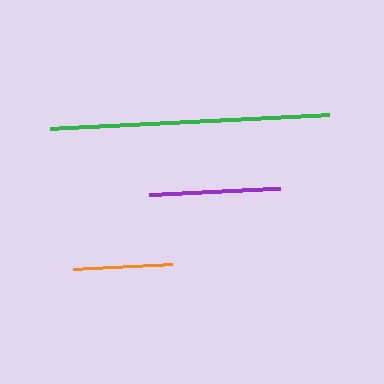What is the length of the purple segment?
The purple segment is approximately 131 pixels long.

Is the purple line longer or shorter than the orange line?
The purple line is longer than the orange line.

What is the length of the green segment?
The green segment is approximately 281 pixels long.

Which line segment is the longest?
The green line is the longest at approximately 281 pixels.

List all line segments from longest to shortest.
From longest to shortest: green, purple, orange.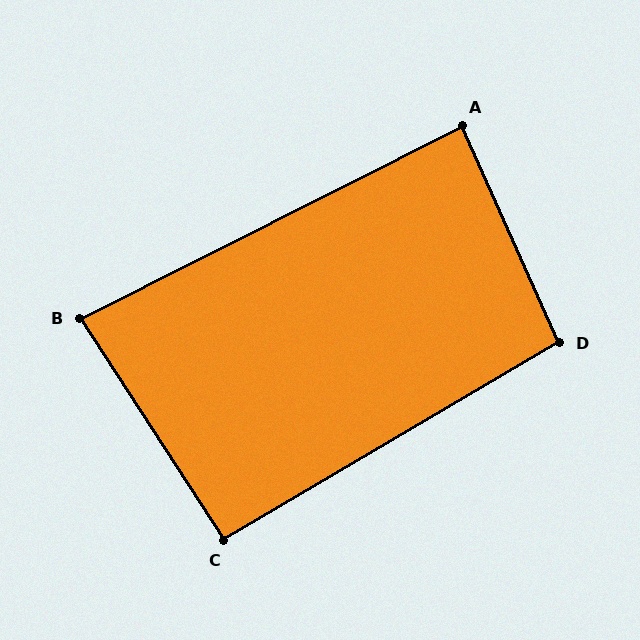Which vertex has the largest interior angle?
D, at approximately 96 degrees.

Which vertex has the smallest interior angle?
B, at approximately 84 degrees.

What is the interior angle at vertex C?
Approximately 93 degrees (approximately right).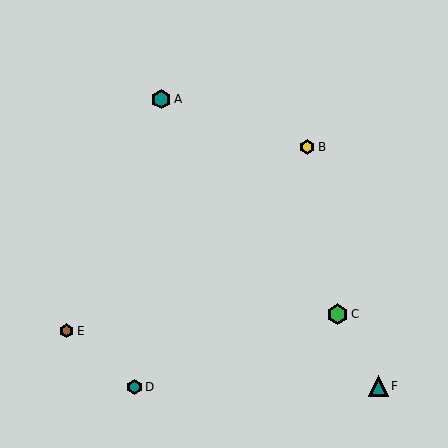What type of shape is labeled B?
Shape B is a yellow hexagon.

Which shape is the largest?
The green hexagon (labeled C) is the largest.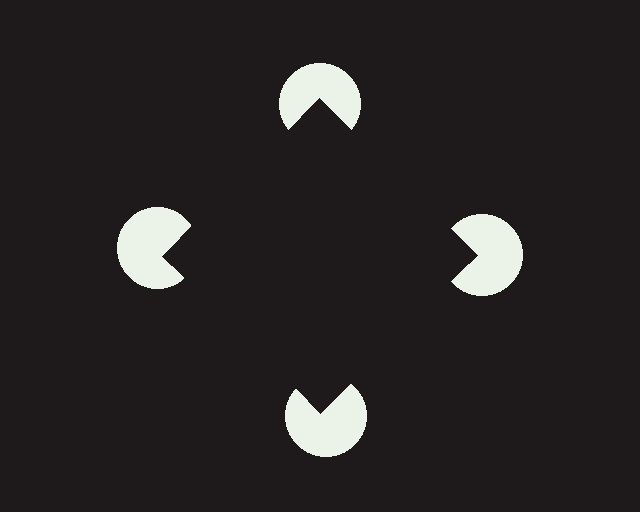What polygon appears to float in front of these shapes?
An illusory square — its edges are inferred from the aligned wedge cuts in the pac-man discs, not physically drawn.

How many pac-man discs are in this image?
There are 4 — one at each vertex of the illusory square.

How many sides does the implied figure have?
4 sides.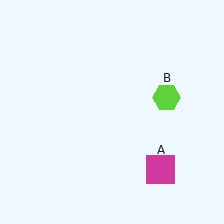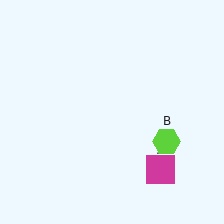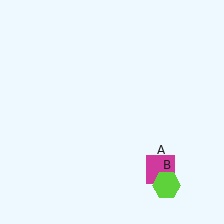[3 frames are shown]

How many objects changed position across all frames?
1 object changed position: lime hexagon (object B).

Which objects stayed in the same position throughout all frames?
Magenta square (object A) remained stationary.